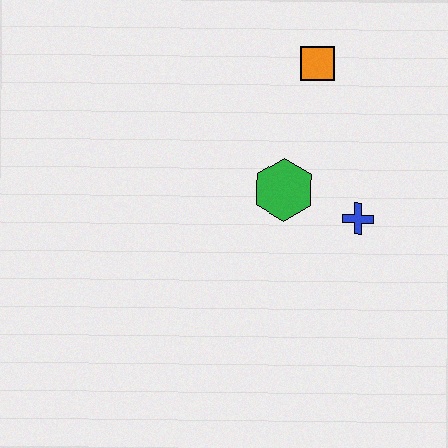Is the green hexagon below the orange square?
Yes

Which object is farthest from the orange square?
The blue cross is farthest from the orange square.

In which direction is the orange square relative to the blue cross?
The orange square is above the blue cross.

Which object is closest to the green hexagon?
The blue cross is closest to the green hexagon.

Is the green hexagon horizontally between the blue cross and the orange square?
No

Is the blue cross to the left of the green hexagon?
No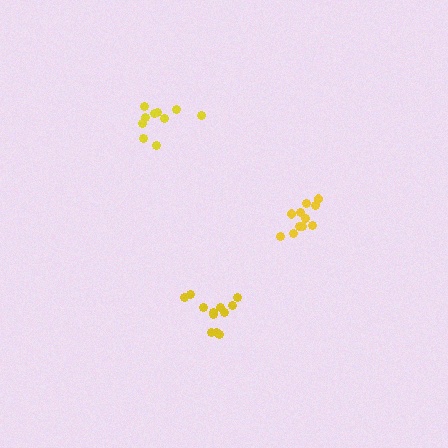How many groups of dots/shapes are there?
There are 3 groups.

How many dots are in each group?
Group 1: 12 dots, Group 2: 10 dots, Group 3: 11 dots (33 total).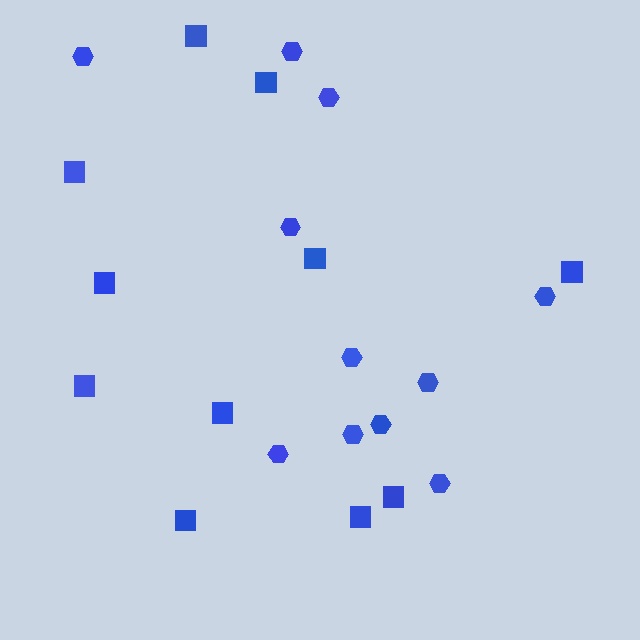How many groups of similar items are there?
There are 2 groups: one group of hexagons (11) and one group of squares (11).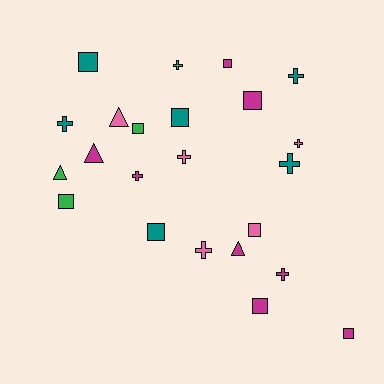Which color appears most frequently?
Magenta, with 8 objects.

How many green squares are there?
There are 2 green squares.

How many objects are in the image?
There are 23 objects.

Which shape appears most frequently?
Square, with 10 objects.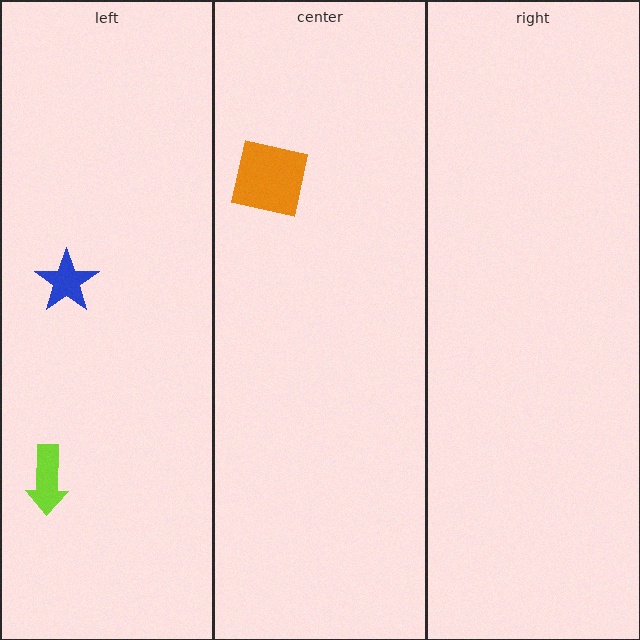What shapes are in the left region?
The lime arrow, the blue star.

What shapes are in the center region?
The orange square.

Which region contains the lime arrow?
The left region.